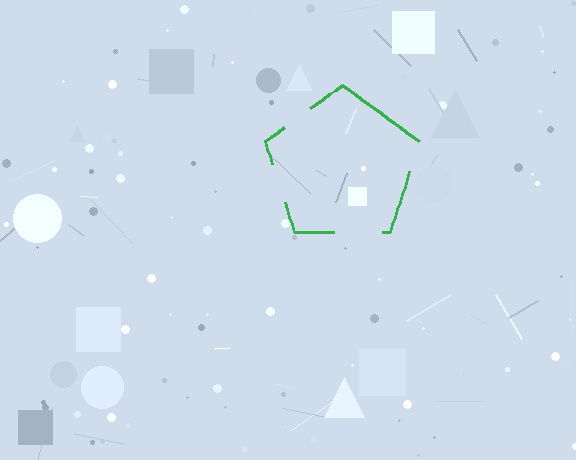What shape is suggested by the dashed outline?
The dashed outline suggests a pentagon.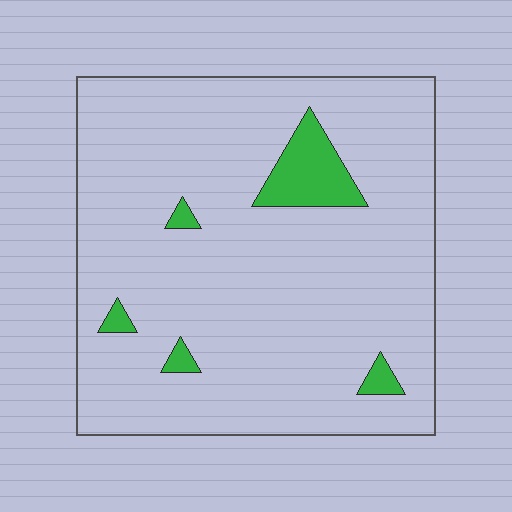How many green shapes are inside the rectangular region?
5.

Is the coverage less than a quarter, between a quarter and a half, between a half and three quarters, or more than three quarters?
Less than a quarter.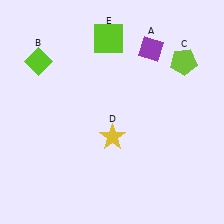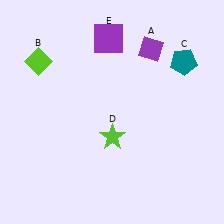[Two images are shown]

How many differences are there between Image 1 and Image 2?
There are 3 differences between the two images.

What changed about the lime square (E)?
In Image 1, E is lime. In Image 2, it changed to purple.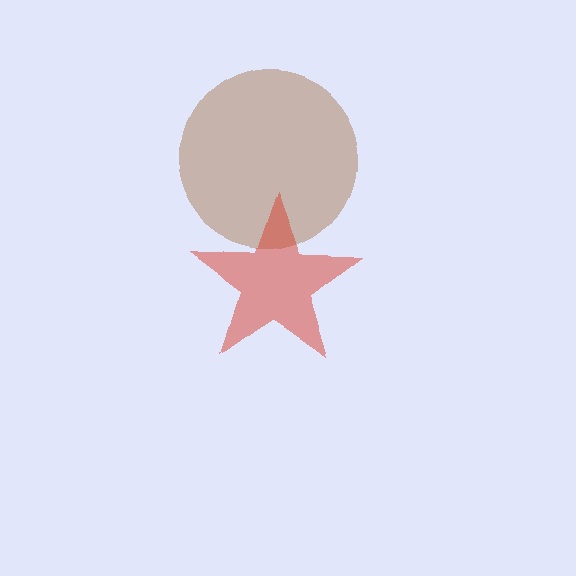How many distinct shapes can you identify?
There are 2 distinct shapes: a brown circle, a red star.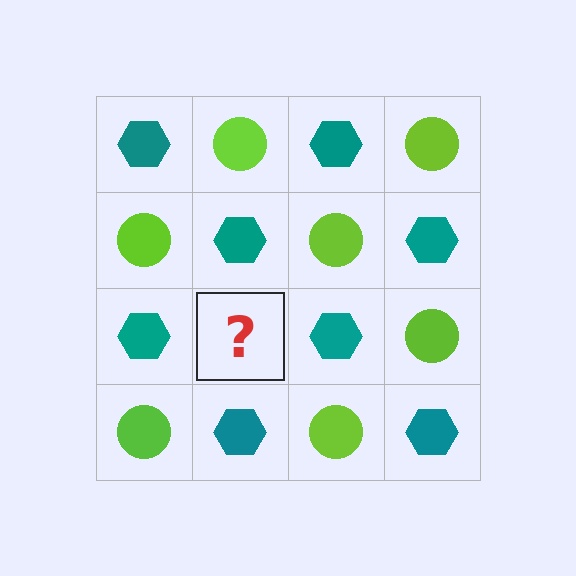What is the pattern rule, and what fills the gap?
The rule is that it alternates teal hexagon and lime circle in a checkerboard pattern. The gap should be filled with a lime circle.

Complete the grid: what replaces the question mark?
The question mark should be replaced with a lime circle.